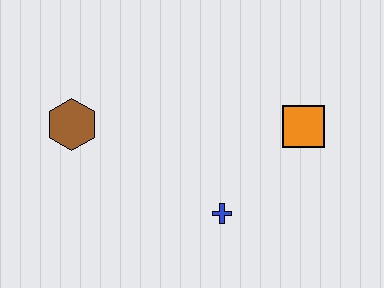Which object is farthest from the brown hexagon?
The orange square is farthest from the brown hexagon.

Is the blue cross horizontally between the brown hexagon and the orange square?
Yes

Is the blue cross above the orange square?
No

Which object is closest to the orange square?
The blue cross is closest to the orange square.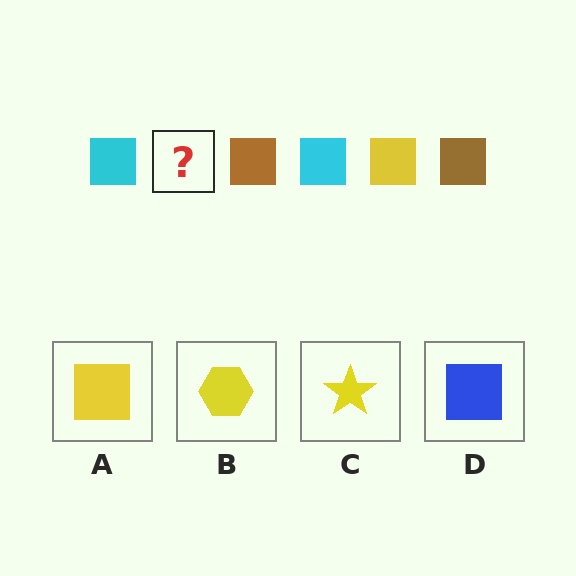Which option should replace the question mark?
Option A.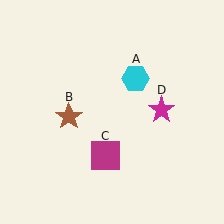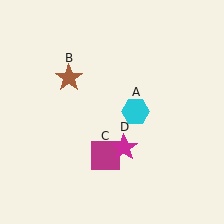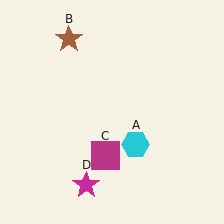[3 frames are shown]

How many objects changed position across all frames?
3 objects changed position: cyan hexagon (object A), brown star (object B), magenta star (object D).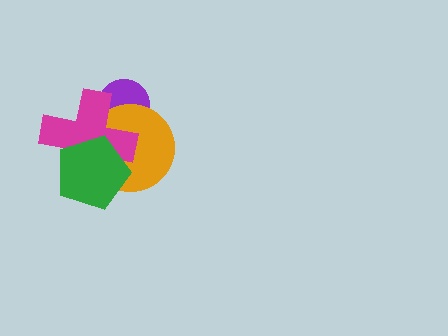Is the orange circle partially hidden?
Yes, it is partially covered by another shape.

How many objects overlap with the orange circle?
3 objects overlap with the orange circle.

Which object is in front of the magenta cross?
The green pentagon is in front of the magenta cross.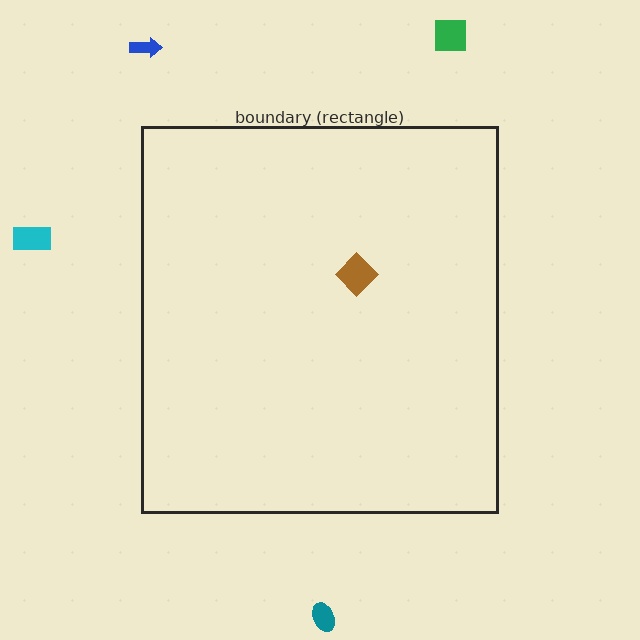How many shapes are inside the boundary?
1 inside, 4 outside.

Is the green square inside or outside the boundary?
Outside.